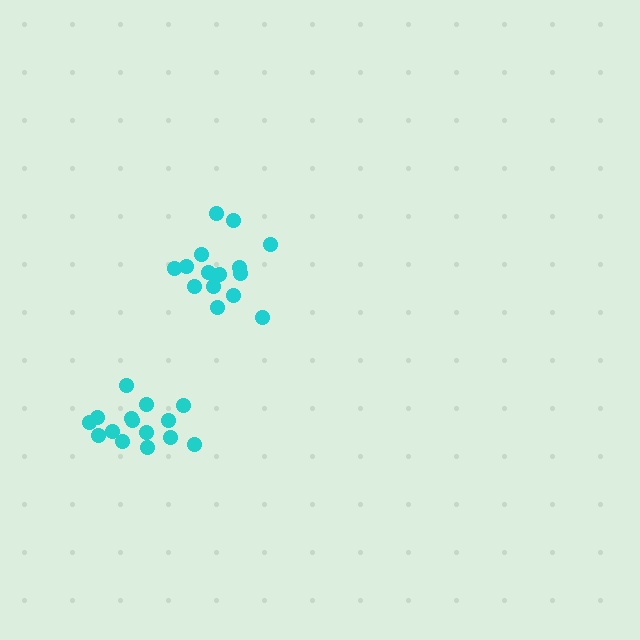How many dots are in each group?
Group 1: 15 dots, Group 2: 15 dots (30 total).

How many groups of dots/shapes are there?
There are 2 groups.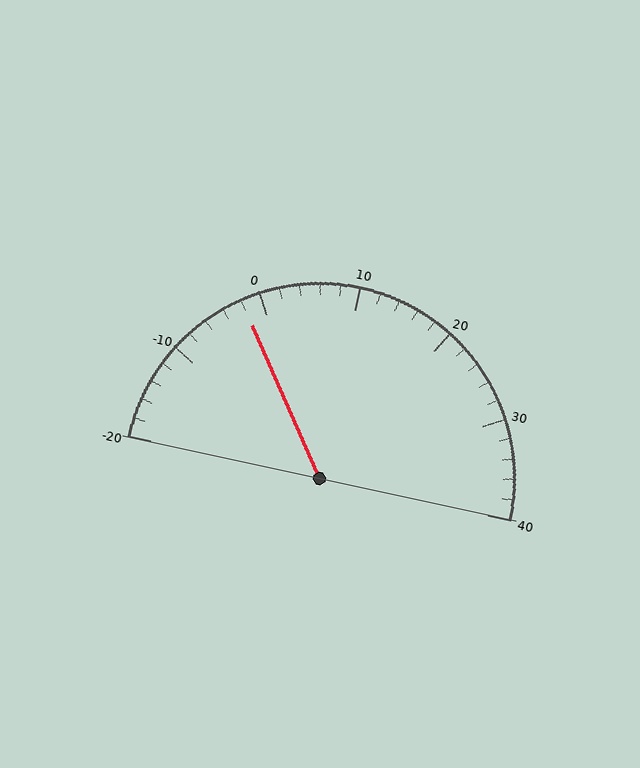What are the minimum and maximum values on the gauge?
The gauge ranges from -20 to 40.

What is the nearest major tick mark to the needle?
The nearest major tick mark is 0.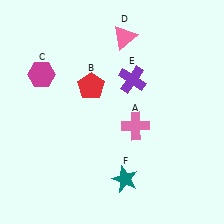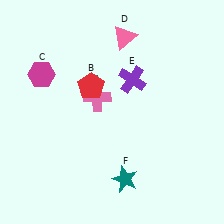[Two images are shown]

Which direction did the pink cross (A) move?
The pink cross (A) moved left.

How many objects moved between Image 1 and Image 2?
1 object moved between the two images.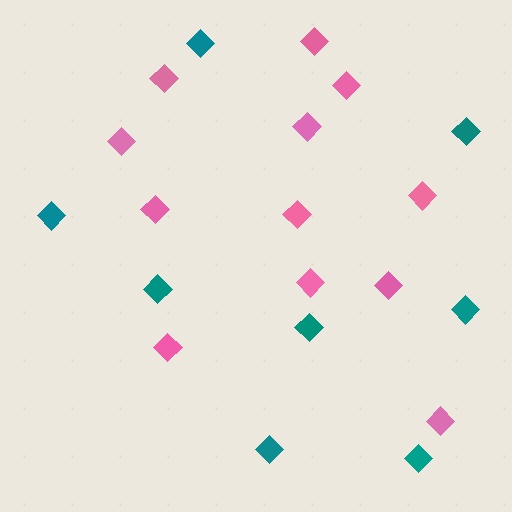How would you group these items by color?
There are 2 groups: one group of pink diamonds (12) and one group of teal diamonds (8).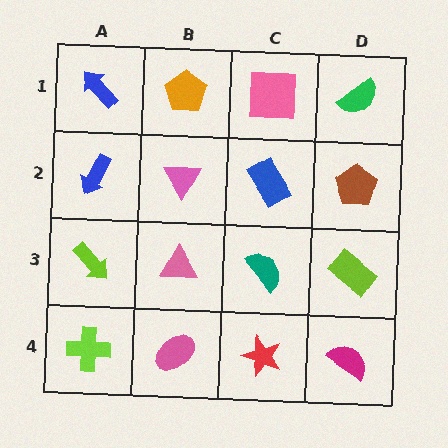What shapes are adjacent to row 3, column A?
A blue arrow (row 2, column A), a lime cross (row 4, column A), a pink triangle (row 3, column B).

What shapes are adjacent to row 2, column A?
A blue arrow (row 1, column A), a lime arrow (row 3, column A), a pink triangle (row 2, column B).